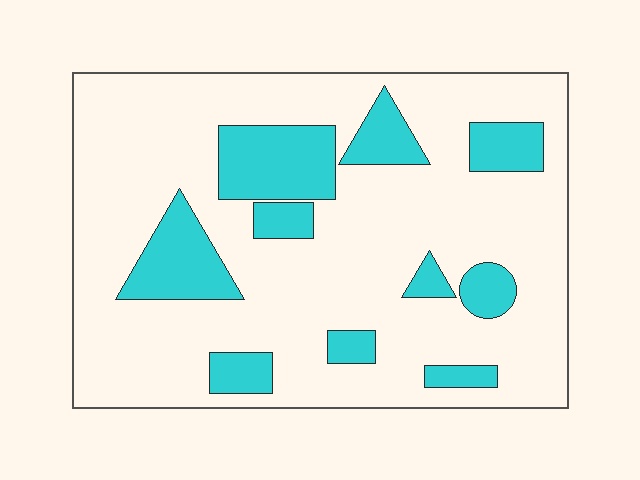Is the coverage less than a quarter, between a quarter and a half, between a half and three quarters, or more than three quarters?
Less than a quarter.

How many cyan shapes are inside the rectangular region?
10.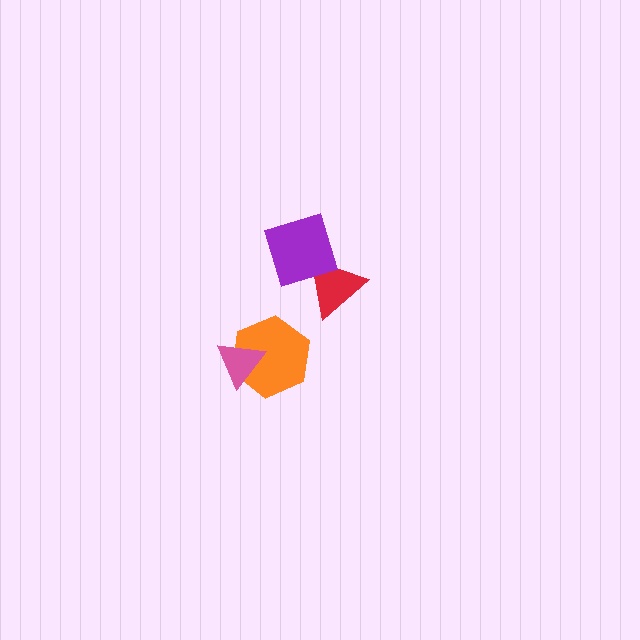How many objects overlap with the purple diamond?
1 object overlaps with the purple diamond.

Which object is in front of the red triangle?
The purple diamond is in front of the red triangle.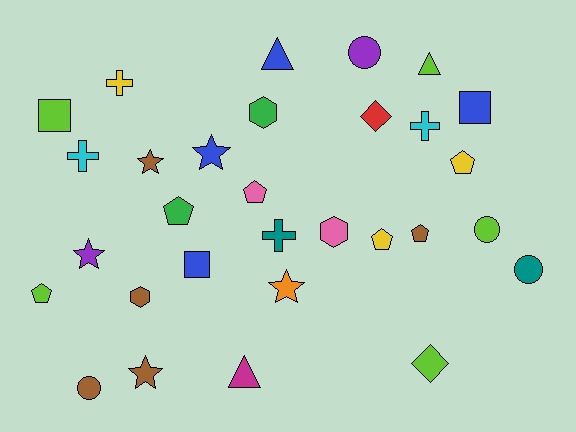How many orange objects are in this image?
There is 1 orange object.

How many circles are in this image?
There are 4 circles.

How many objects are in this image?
There are 30 objects.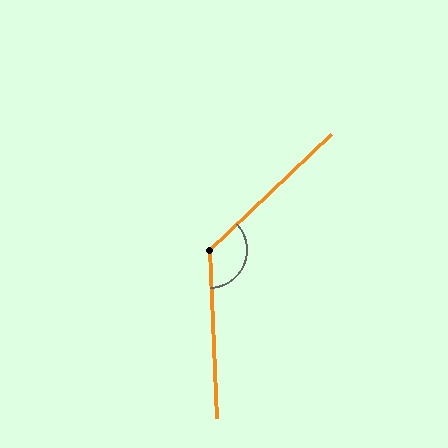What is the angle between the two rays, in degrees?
Approximately 131 degrees.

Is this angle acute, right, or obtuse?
It is obtuse.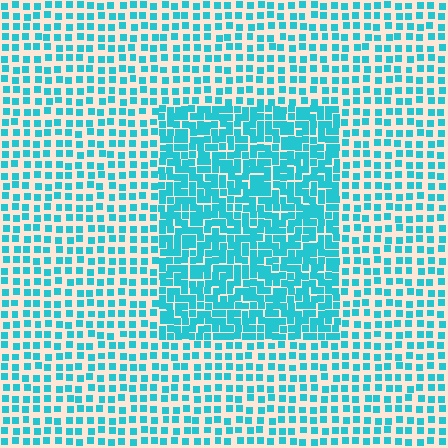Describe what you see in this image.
The image contains small cyan elements arranged at two different densities. A rectangle-shaped region is visible where the elements are more densely packed than the surrounding area.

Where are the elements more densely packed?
The elements are more densely packed inside the rectangle boundary.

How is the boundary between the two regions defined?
The boundary is defined by a change in element density (approximately 2.0x ratio). All elements are the same color, size, and shape.